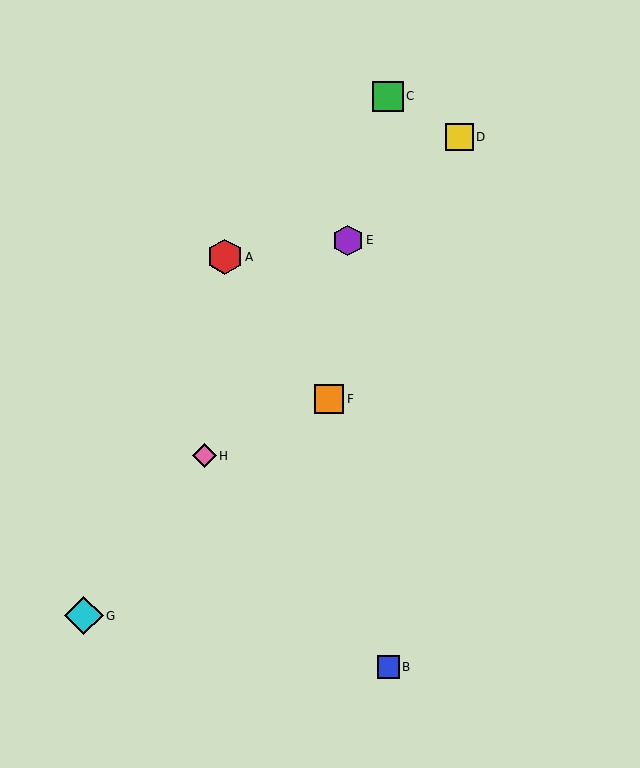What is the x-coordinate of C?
Object C is at x≈388.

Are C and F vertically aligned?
No, C is at x≈388 and F is at x≈329.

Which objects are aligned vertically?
Objects B, C are aligned vertically.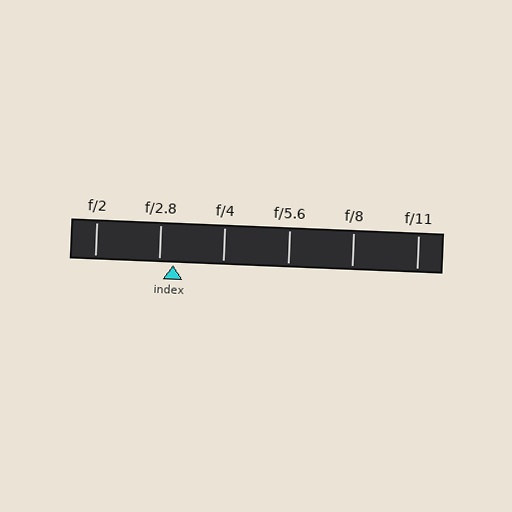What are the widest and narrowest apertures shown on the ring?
The widest aperture shown is f/2 and the narrowest is f/11.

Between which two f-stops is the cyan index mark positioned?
The index mark is between f/2.8 and f/4.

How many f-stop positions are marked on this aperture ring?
There are 6 f-stop positions marked.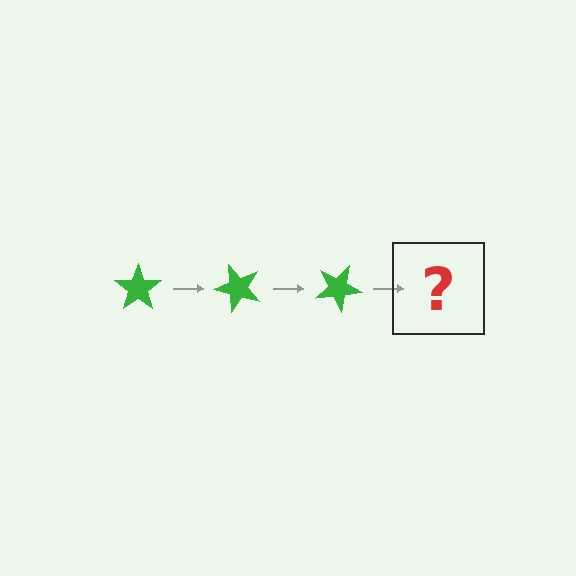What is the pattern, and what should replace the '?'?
The pattern is that the star rotates 50 degrees each step. The '?' should be a green star rotated 150 degrees.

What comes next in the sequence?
The next element should be a green star rotated 150 degrees.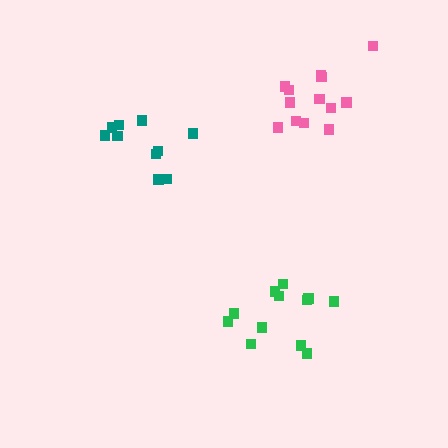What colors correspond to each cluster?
The clusters are colored: pink, teal, green.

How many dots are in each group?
Group 1: 13 dots, Group 2: 10 dots, Group 3: 12 dots (35 total).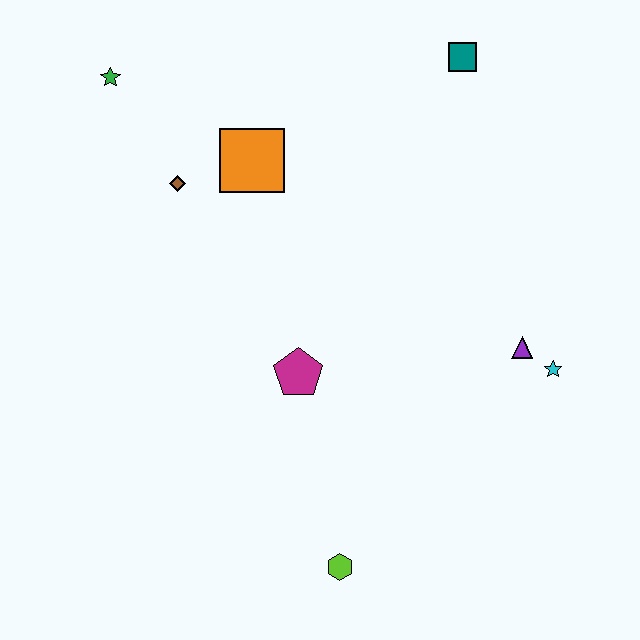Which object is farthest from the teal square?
The lime hexagon is farthest from the teal square.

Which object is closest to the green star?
The brown diamond is closest to the green star.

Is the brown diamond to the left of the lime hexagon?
Yes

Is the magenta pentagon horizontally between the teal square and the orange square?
Yes